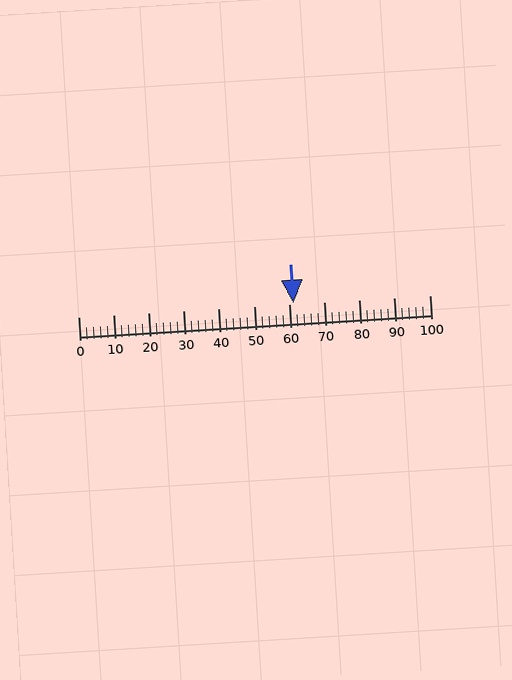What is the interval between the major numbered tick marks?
The major tick marks are spaced 10 units apart.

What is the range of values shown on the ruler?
The ruler shows values from 0 to 100.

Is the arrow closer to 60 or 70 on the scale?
The arrow is closer to 60.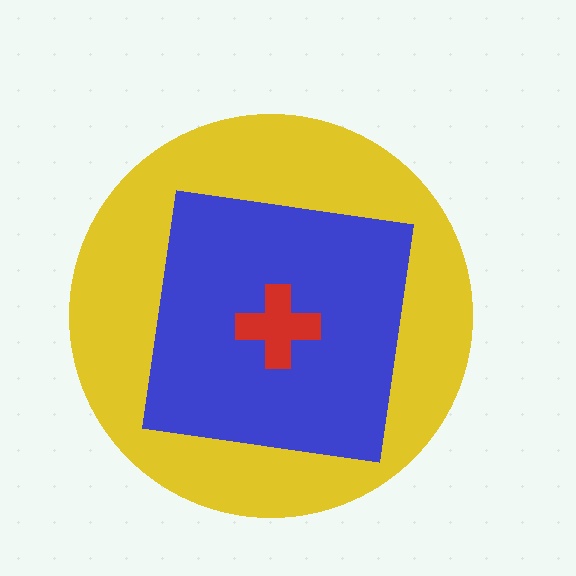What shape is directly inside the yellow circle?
The blue square.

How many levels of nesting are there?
3.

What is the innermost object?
The red cross.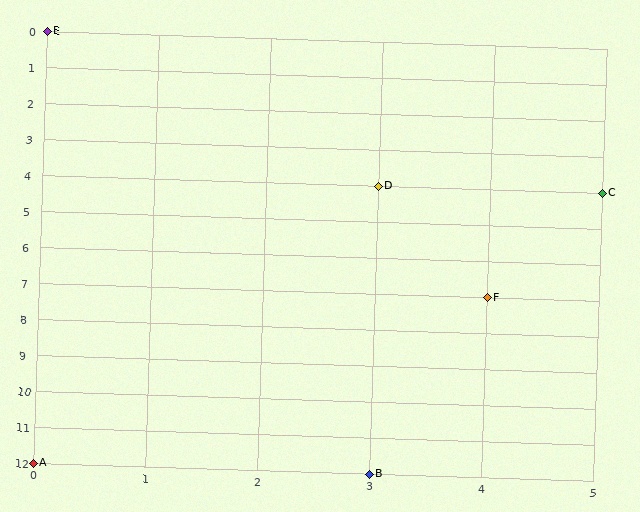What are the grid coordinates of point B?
Point B is at grid coordinates (3, 12).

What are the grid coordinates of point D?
Point D is at grid coordinates (3, 4).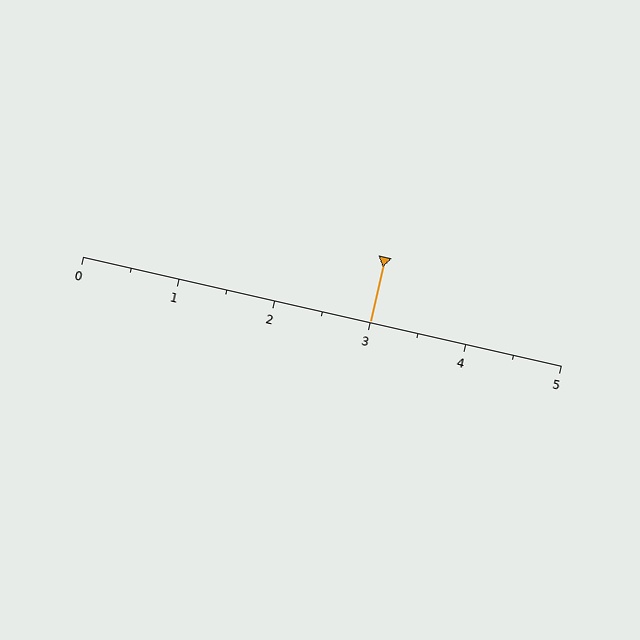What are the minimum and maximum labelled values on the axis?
The axis runs from 0 to 5.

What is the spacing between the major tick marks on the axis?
The major ticks are spaced 1 apart.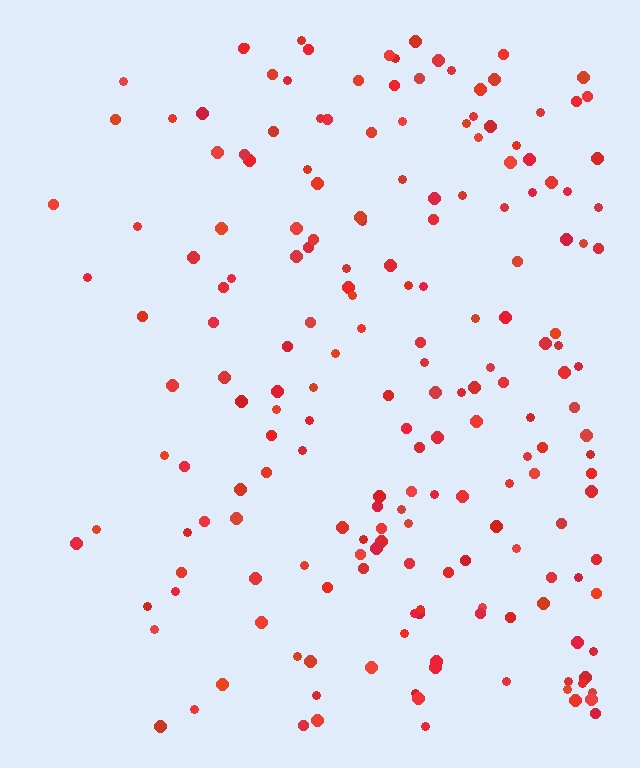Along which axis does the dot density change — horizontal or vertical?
Horizontal.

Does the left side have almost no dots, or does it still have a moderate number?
Still a moderate number, just noticeably fewer than the right.